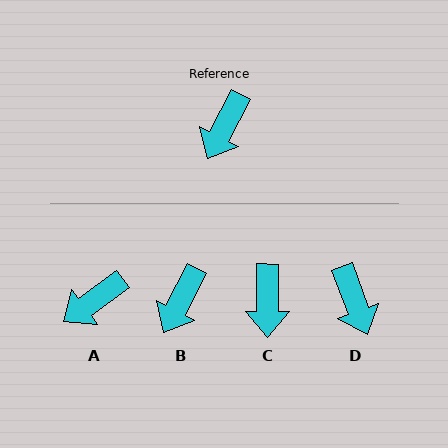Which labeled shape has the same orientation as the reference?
B.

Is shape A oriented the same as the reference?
No, it is off by about 27 degrees.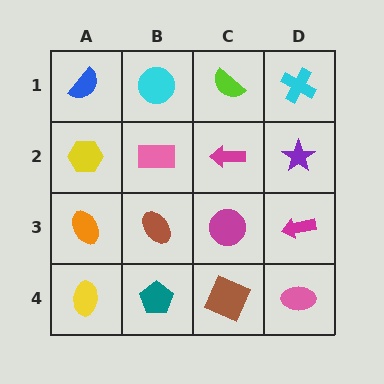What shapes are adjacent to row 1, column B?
A pink rectangle (row 2, column B), a blue semicircle (row 1, column A), a lime semicircle (row 1, column C).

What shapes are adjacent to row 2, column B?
A cyan circle (row 1, column B), a brown ellipse (row 3, column B), a yellow hexagon (row 2, column A), a magenta arrow (row 2, column C).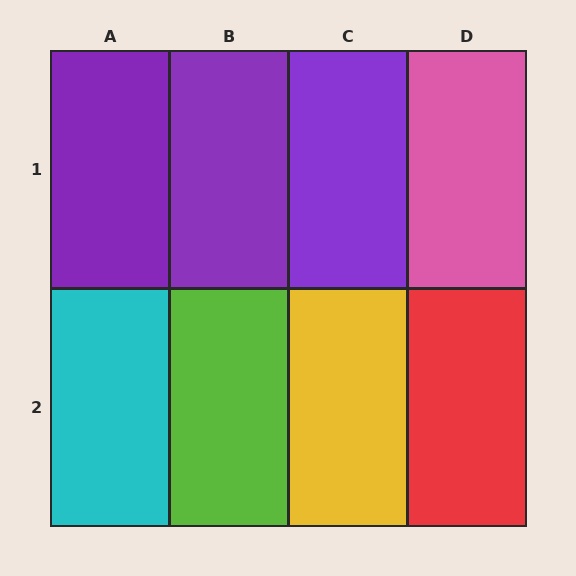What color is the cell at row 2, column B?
Lime.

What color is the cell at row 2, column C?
Yellow.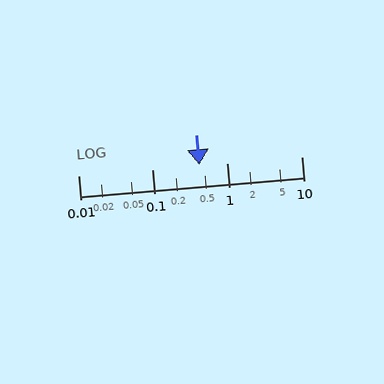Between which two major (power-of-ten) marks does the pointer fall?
The pointer is between 0.1 and 1.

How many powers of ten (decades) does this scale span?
The scale spans 3 decades, from 0.01 to 10.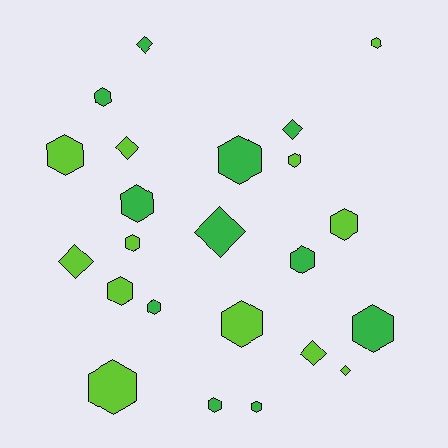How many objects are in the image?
There are 23 objects.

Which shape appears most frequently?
Hexagon, with 16 objects.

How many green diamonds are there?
There are 3 green diamonds.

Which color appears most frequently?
Lime, with 12 objects.